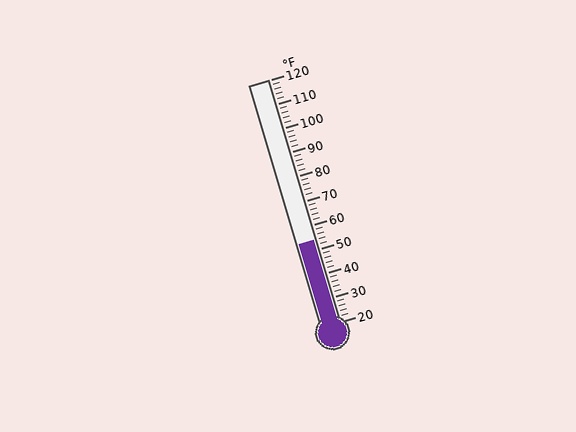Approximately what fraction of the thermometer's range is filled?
The thermometer is filled to approximately 35% of its range.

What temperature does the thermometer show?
The thermometer shows approximately 54°F.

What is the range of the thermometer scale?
The thermometer scale ranges from 20°F to 120°F.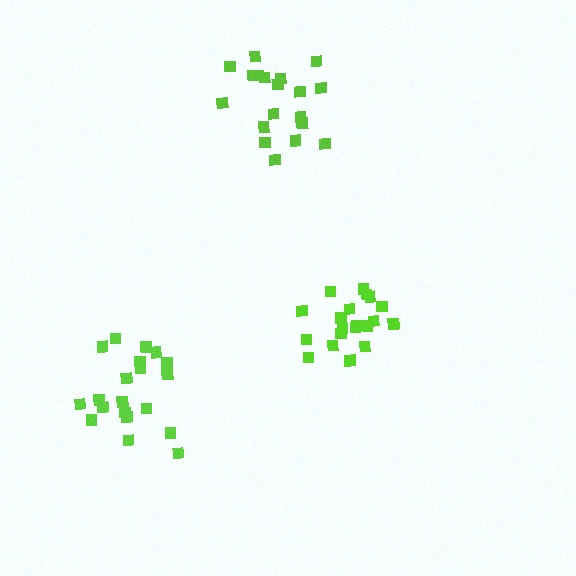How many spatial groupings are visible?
There are 3 spatial groupings.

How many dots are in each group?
Group 1: 20 dots, Group 2: 20 dots, Group 3: 19 dots (59 total).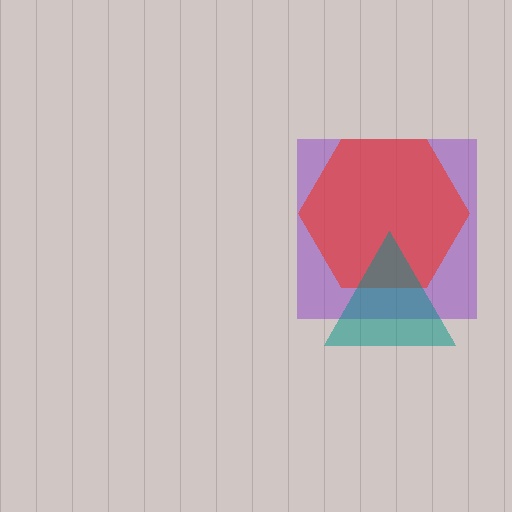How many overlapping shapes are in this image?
There are 3 overlapping shapes in the image.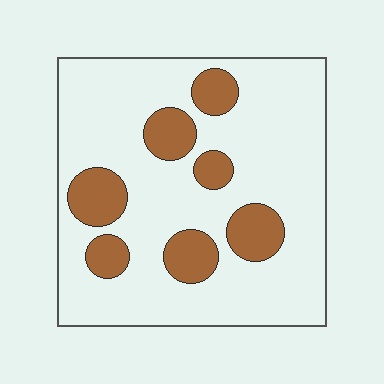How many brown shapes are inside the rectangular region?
7.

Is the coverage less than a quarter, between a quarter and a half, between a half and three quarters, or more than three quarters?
Less than a quarter.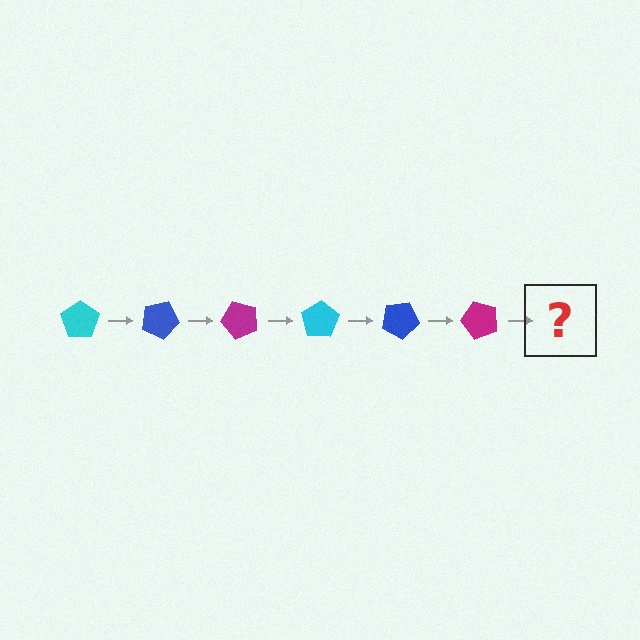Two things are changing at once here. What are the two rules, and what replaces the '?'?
The two rules are that it rotates 25 degrees each step and the color cycles through cyan, blue, and magenta. The '?' should be a cyan pentagon, rotated 150 degrees from the start.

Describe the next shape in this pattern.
It should be a cyan pentagon, rotated 150 degrees from the start.